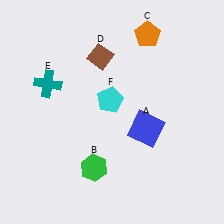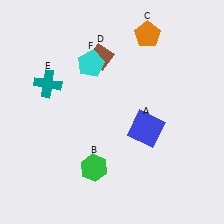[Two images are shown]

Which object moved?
The cyan pentagon (F) moved up.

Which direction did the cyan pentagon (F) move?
The cyan pentagon (F) moved up.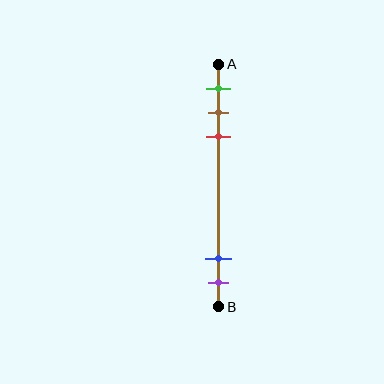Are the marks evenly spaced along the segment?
No, the marks are not evenly spaced.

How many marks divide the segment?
There are 5 marks dividing the segment.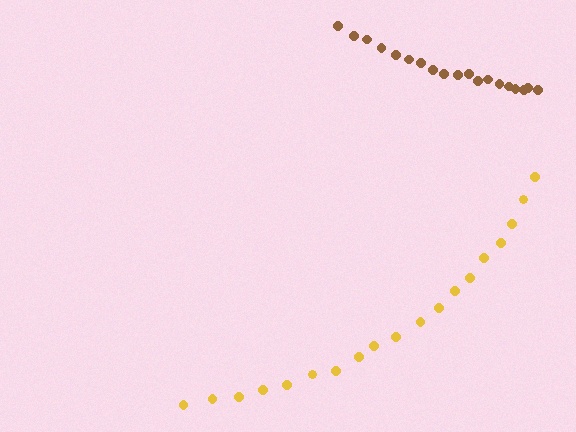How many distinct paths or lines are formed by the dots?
There are 2 distinct paths.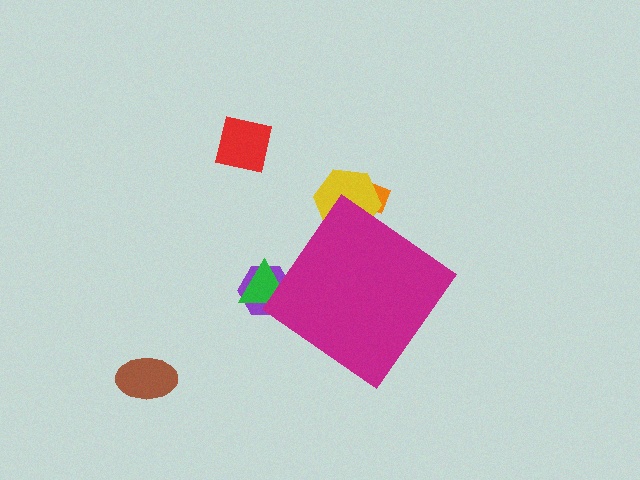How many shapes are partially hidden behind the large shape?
4 shapes are partially hidden.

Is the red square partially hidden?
No, the red square is fully visible.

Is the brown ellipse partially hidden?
No, the brown ellipse is fully visible.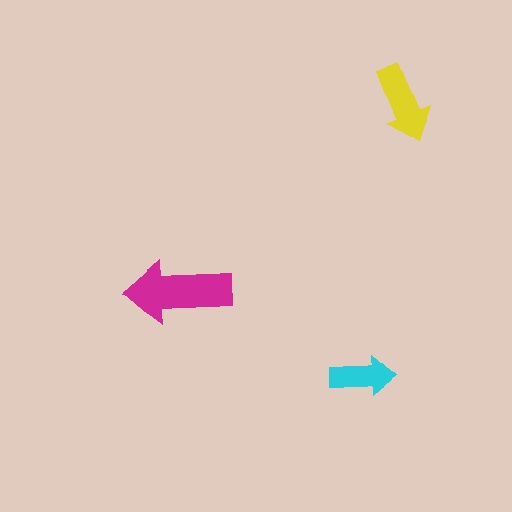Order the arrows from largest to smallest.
the magenta one, the yellow one, the cyan one.